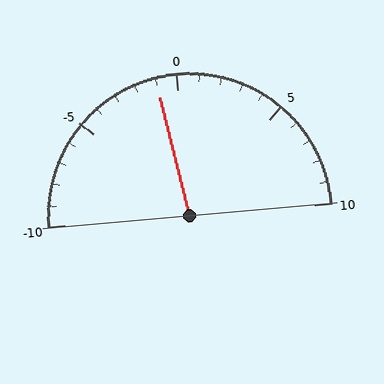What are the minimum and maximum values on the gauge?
The gauge ranges from -10 to 10.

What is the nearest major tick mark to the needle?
The nearest major tick mark is 0.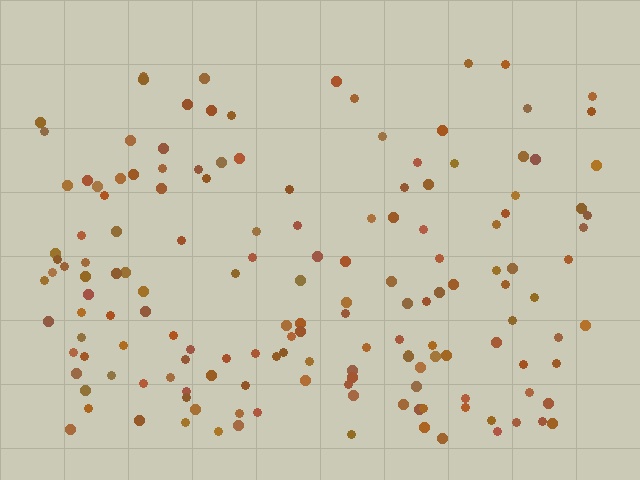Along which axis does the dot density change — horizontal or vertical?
Vertical.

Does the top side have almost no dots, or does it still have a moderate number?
Still a moderate number, just noticeably fewer than the bottom.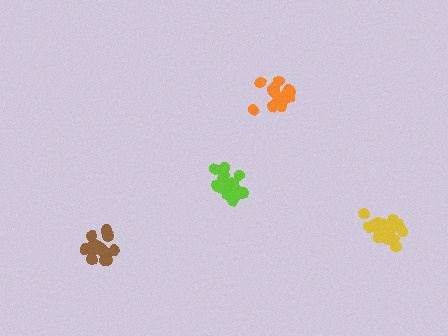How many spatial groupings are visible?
There are 4 spatial groupings.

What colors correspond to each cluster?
The clusters are colored: lime, orange, brown, yellow.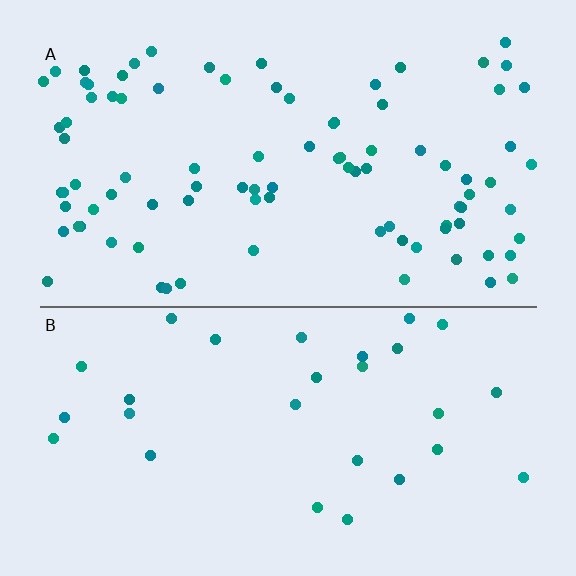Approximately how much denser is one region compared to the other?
Approximately 3.2× — region A over region B.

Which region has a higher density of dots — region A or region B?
A (the top).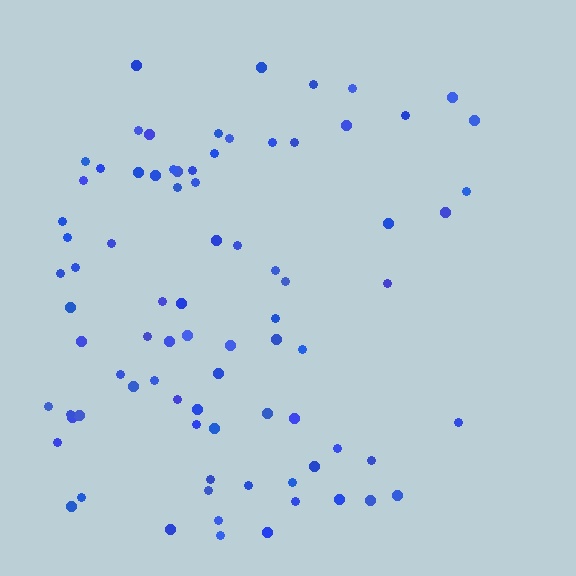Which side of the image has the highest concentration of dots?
The left.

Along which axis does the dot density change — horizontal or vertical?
Horizontal.